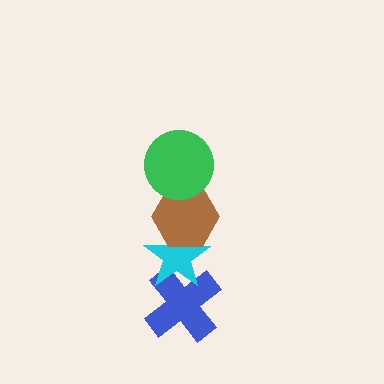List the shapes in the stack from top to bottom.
From top to bottom: the green circle, the brown hexagon, the cyan star, the blue cross.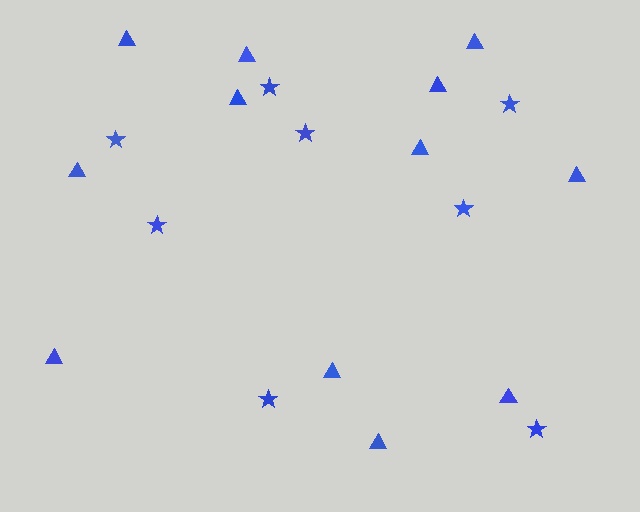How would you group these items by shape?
There are 2 groups: one group of stars (8) and one group of triangles (12).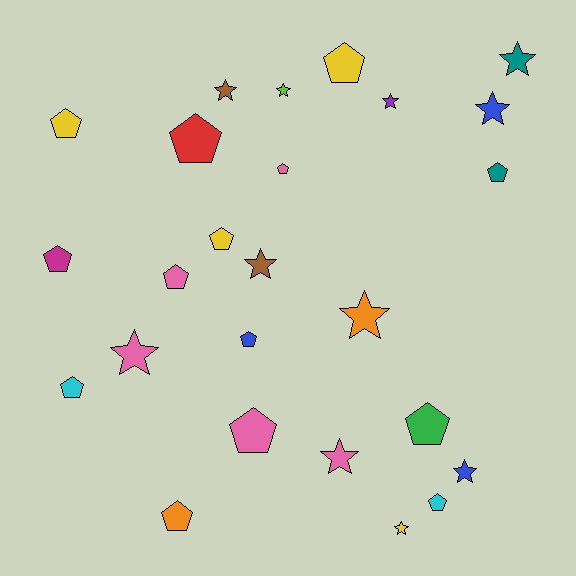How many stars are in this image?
There are 11 stars.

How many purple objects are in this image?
There is 1 purple object.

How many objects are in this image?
There are 25 objects.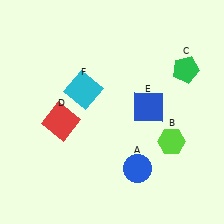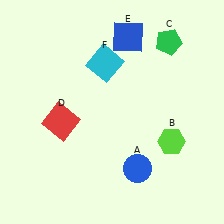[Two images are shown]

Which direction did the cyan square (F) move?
The cyan square (F) moved up.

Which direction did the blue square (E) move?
The blue square (E) moved up.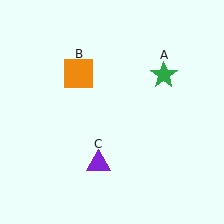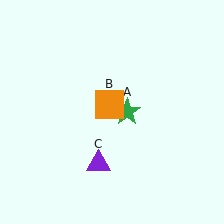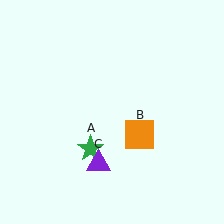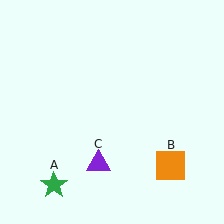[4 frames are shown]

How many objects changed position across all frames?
2 objects changed position: green star (object A), orange square (object B).